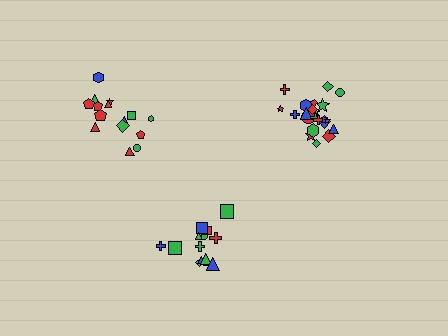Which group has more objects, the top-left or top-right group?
The top-right group.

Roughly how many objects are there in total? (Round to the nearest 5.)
Roughly 50 objects in total.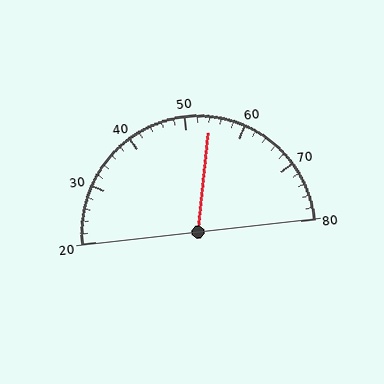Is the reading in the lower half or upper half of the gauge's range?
The reading is in the upper half of the range (20 to 80).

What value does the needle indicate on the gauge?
The needle indicates approximately 54.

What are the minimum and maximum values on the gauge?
The gauge ranges from 20 to 80.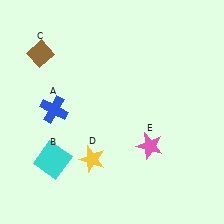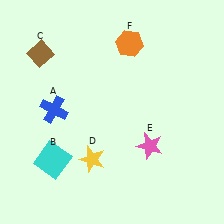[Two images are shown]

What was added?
An orange hexagon (F) was added in Image 2.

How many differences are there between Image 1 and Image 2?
There is 1 difference between the two images.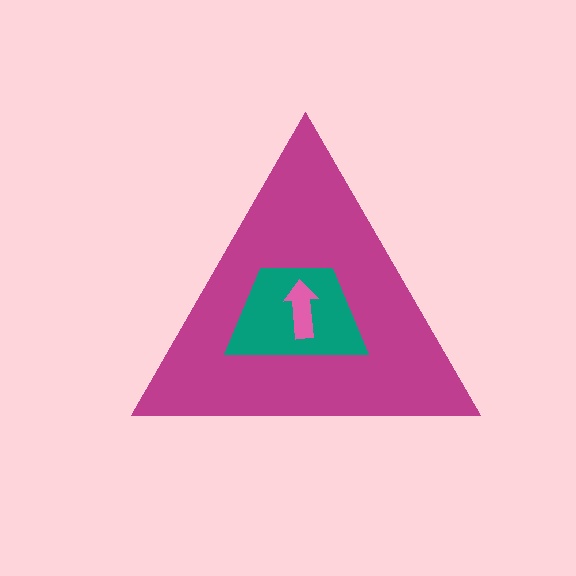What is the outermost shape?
The magenta triangle.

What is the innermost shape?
The pink arrow.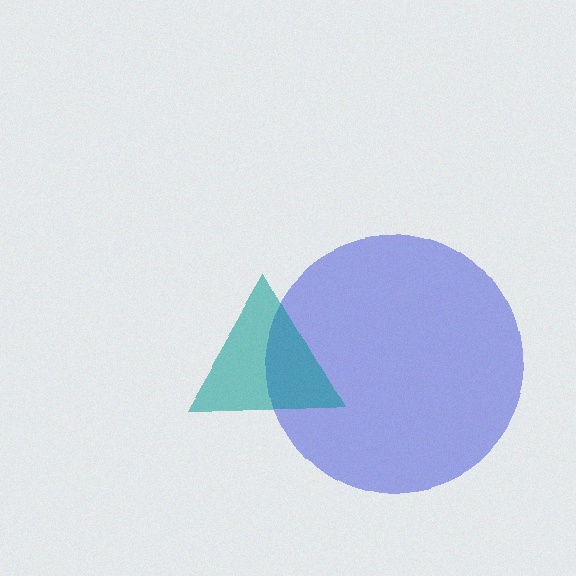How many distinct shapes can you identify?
There are 2 distinct shapes: a blue circle, a teal triangle.